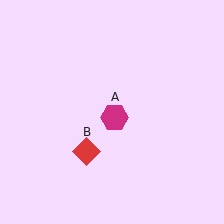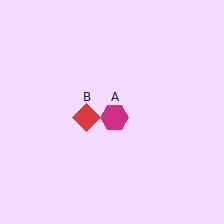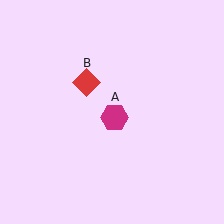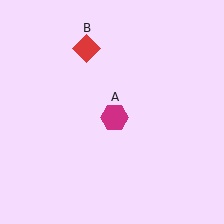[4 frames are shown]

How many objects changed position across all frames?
1 object changed position: red diamond (object B).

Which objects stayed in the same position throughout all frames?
Magenta hexagon (object A) remained stationary.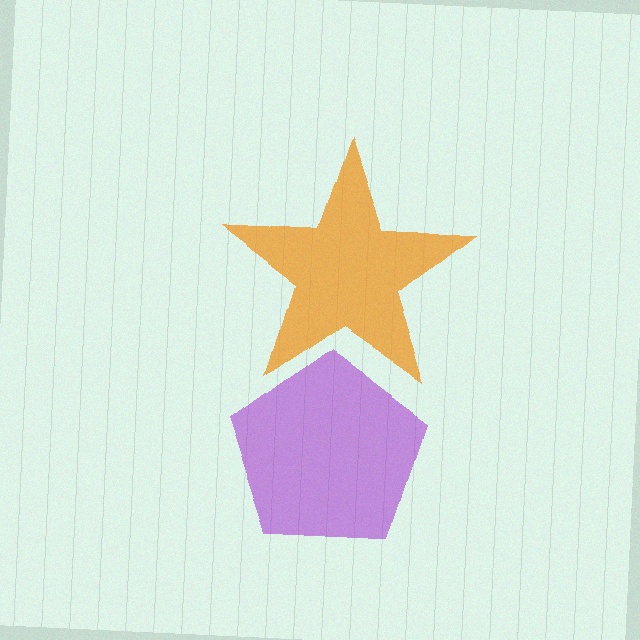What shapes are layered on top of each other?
The layered shapes are: a purple pentagon, an orange star.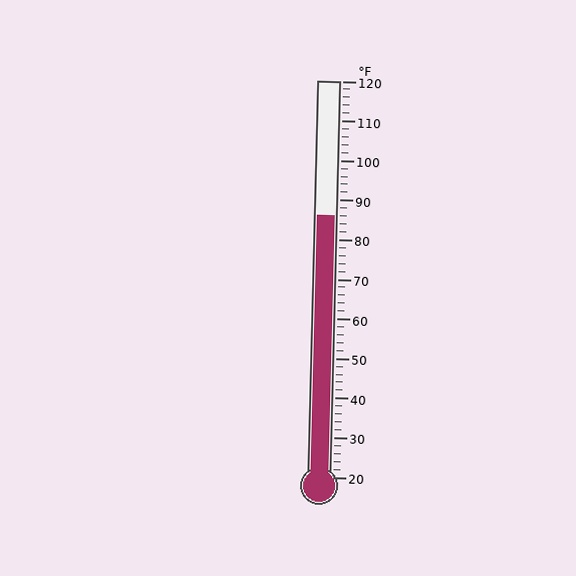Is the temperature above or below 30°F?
The temperature is above 30°F.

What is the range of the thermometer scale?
The thermometer scale ranges from 20°F to 120°F.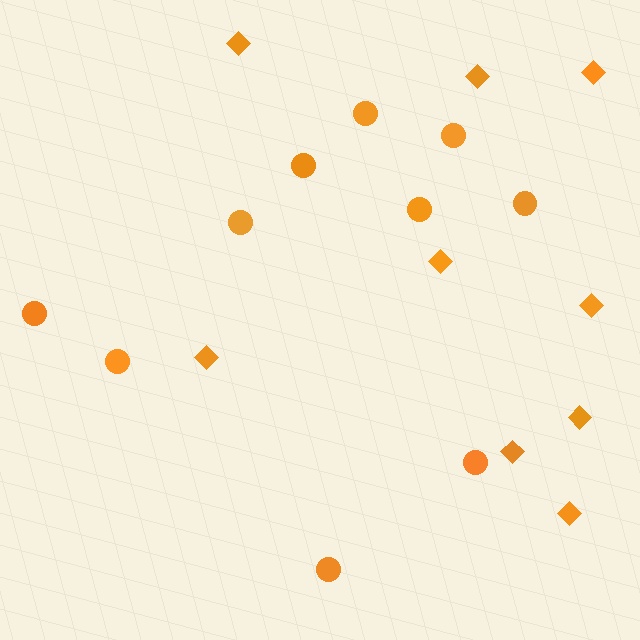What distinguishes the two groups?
There are 2 groups: one group of circles (10) and one group of diamonds (9).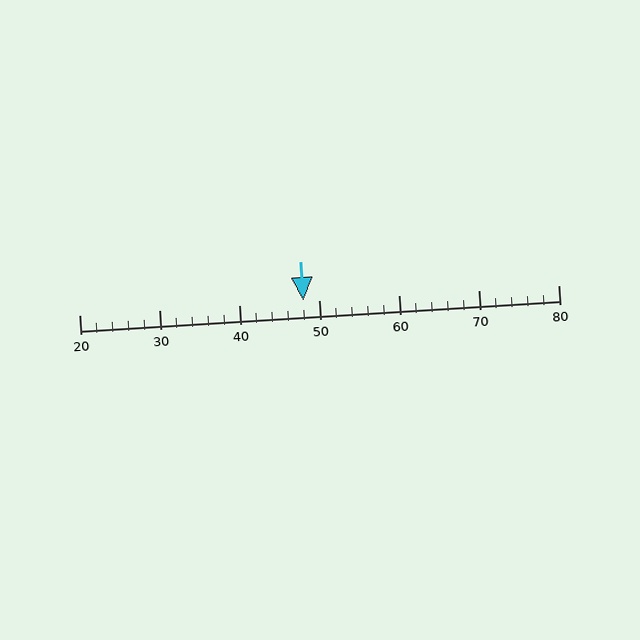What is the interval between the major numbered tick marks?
The major tick marks are spaced 10 units apart.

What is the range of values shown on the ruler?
The ruler shows values from 20 to 80.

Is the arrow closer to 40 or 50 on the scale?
The arrow is closer to 50.